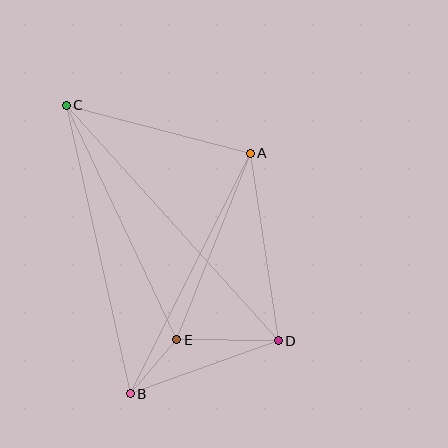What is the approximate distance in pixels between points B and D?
The distance between B and D is approximately 158 pixels.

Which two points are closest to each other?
Points B and E are closest to each other.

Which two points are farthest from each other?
Points C and D are farthest from each other.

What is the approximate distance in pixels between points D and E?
The distance between D and E is approximately 102 pixels.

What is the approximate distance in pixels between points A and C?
The distance between A and C is approximately 190 pixels.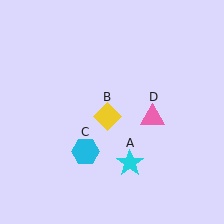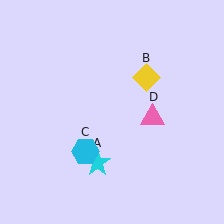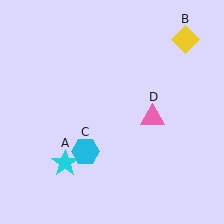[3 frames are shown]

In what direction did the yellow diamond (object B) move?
The yellow diamond (object B) moved up and to the right.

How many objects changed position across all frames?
2 objects changed position: cyan star (object A), yellow diamond (object B).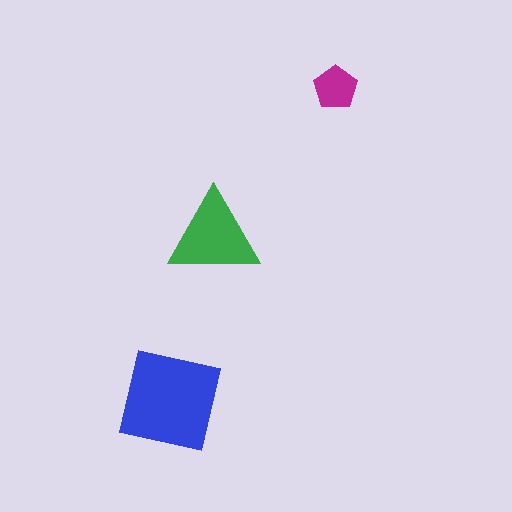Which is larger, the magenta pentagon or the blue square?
The blue square.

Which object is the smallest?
The magenta pentagon.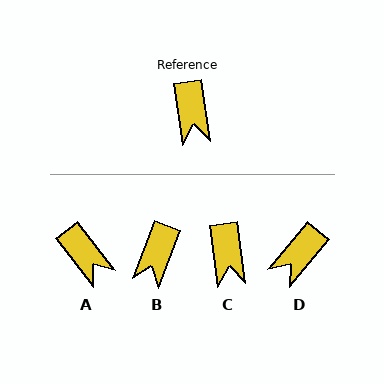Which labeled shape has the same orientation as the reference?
C.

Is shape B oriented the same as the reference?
No, it is off by about 29 degrees.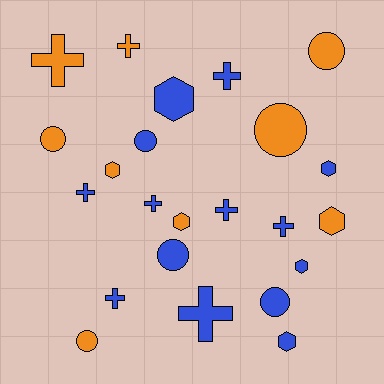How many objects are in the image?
There are 23 objects.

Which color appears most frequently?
Blue, with 14 objects.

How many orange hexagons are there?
There are 3 orange hexagons.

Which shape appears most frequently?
Cross, with 9 objects.